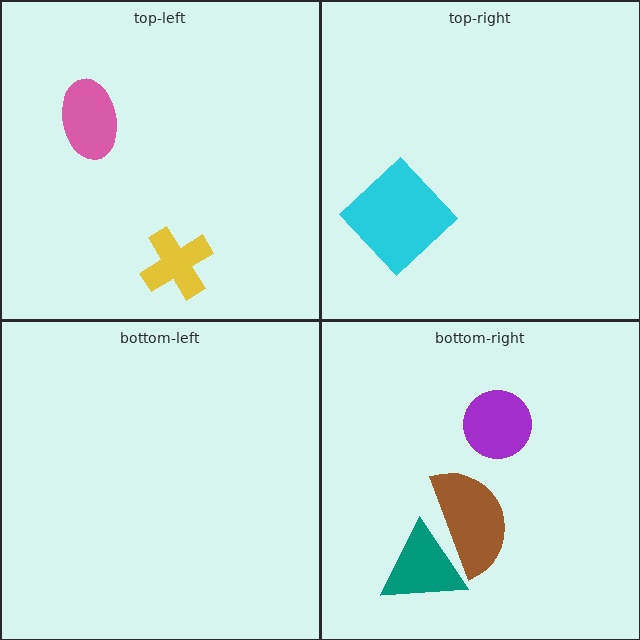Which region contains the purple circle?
The bottom-right region.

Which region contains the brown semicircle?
The bottom-right region.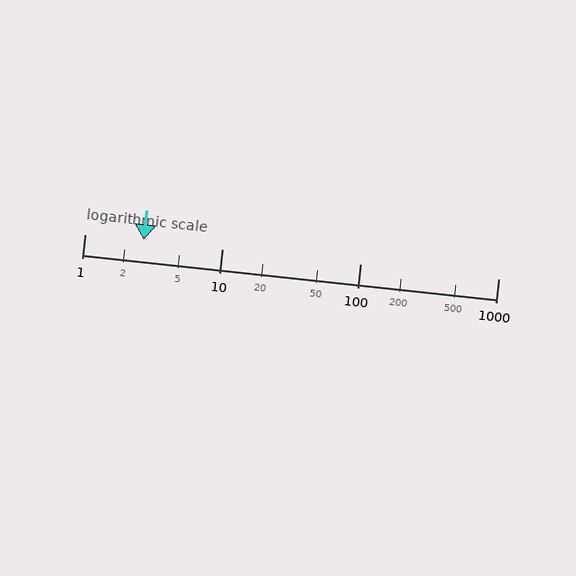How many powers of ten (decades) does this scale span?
The scale spans 3 decades, from 1 to 1000.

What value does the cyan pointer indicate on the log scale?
The pointer indicates approximately 2.7.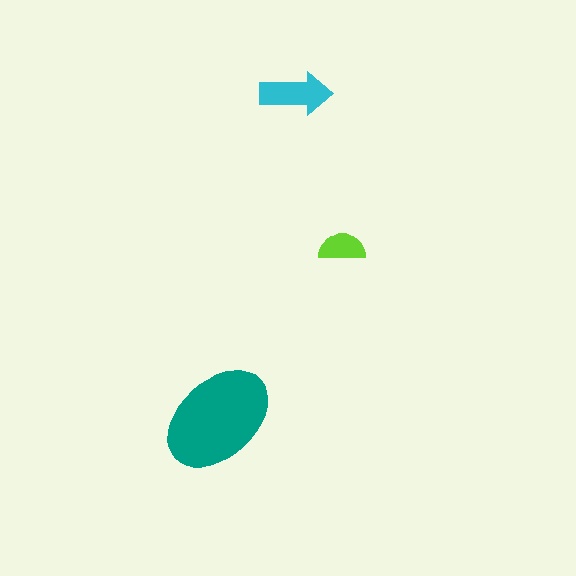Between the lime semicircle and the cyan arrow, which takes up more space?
The cyan arrow.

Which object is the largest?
The teal ellipse.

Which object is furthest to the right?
The lime semicircle is rightmost.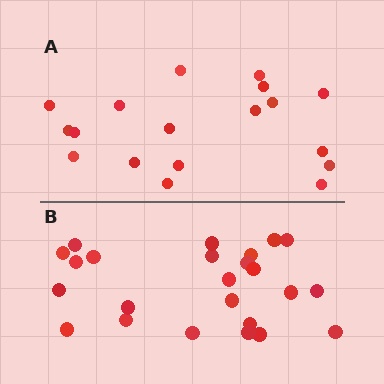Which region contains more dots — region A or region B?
Region B (the bottom region) has more dots.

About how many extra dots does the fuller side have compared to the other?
Region B has about 6 more dots than region A.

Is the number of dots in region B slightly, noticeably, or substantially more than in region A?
Region B has noticeably more, but not dramatically so. The ratio is roughly 1.3 to 1.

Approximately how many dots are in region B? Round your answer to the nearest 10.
About 20 dots. (The exact count is 24, which rounds to 20.)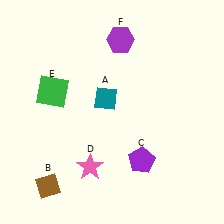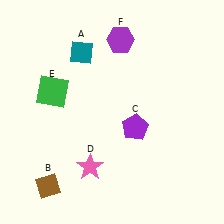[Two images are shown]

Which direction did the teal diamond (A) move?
The teal diamond (A) moved up.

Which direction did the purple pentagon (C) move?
The purple pentagon (C) moved up.